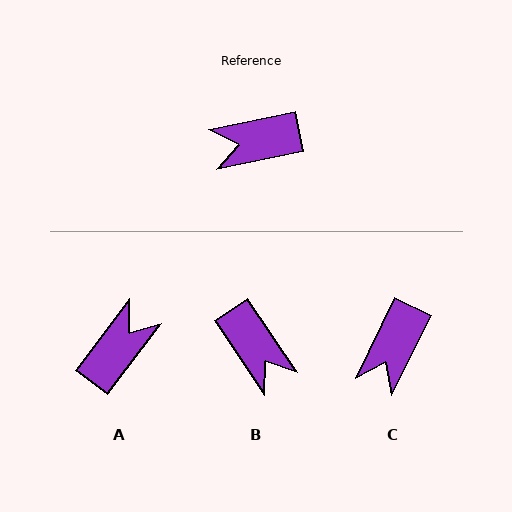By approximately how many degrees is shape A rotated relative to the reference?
Approximately 139 degrees clockwise.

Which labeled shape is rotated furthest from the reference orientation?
A, about 139 degrees away.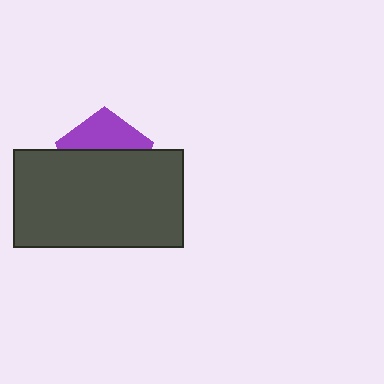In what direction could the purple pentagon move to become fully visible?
The purple pentagon could move up. That would shift it out from behind the dark gray rectangle entirely.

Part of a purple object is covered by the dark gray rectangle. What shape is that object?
It is a pentagon.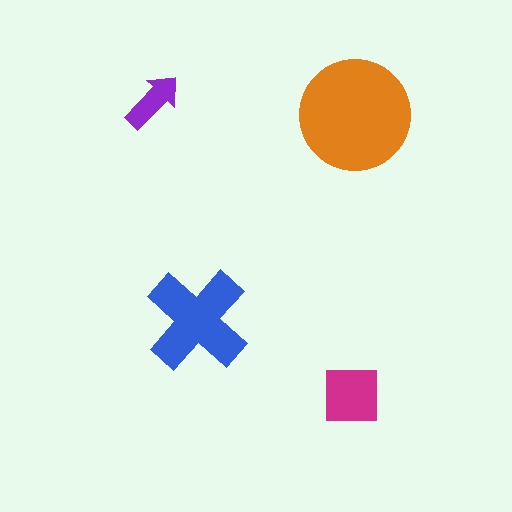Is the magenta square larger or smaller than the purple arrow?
Larger.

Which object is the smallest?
The purple arrow.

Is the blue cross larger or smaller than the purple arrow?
Larger.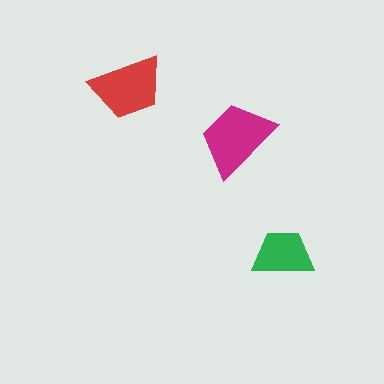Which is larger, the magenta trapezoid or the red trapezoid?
The magenta one.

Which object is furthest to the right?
The green trapezoid is rightmost.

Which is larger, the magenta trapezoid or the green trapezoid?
The magenta one.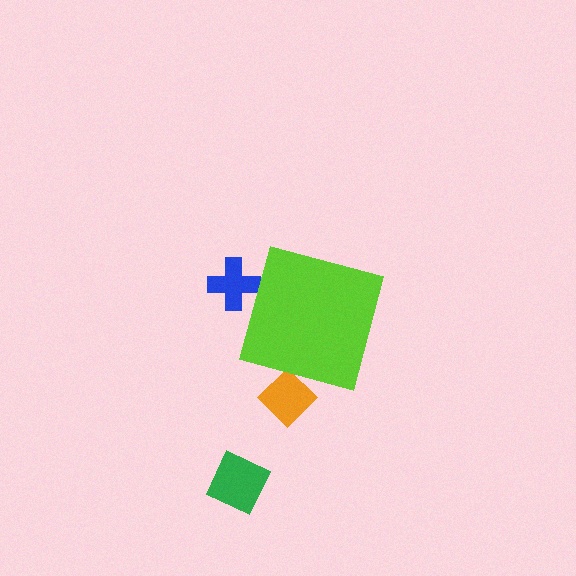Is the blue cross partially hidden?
Yes, the blue cross is partially hidden behind the lime diamond.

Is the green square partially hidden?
No, the green square is fully visible.